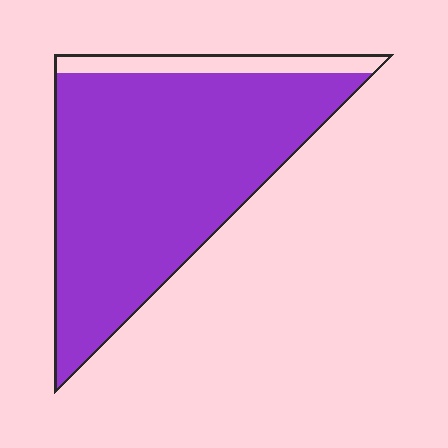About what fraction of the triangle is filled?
About nine tenths (9/10).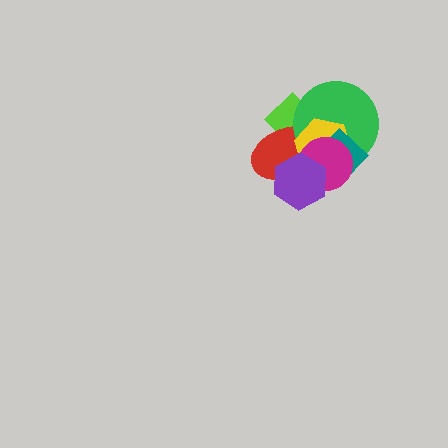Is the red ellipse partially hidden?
Yes, it is partially covered by another shape.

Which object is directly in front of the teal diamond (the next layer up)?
The magenta circle is directly in front of the teal diamond.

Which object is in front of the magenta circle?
The purple hexagon is in front of the magenta circle.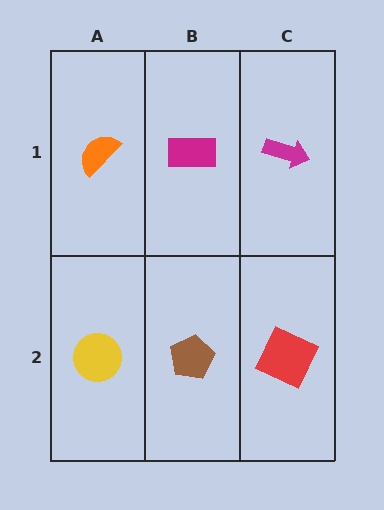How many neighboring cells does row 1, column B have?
3.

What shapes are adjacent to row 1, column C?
A red square (row 2, column C), a magenta rectangle (row 1, column B).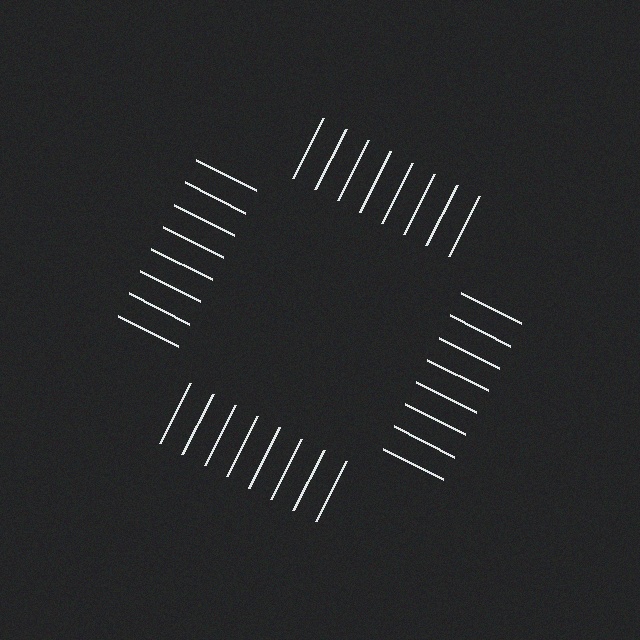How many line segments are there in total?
32 — 8 along each of the 4 edges.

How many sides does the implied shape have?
4 sides — the line-ends trace a square.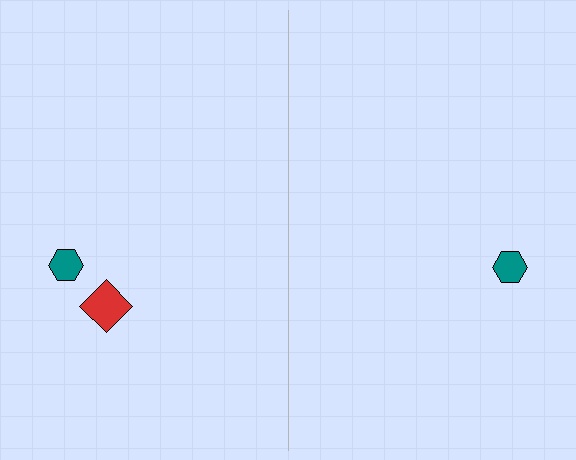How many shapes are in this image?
There are 3 shapes in this image.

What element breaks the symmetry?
A red diamond is missing from the right side.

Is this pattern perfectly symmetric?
No, the pattern is not perfectly symmetric. A red diamond is missing from the right side.